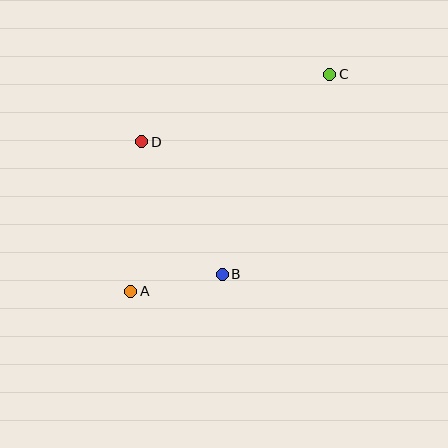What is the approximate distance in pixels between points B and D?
The distance between B and D is approximately 155 pixels.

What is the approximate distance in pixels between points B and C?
The distance between B and C is approximately 227 pixels.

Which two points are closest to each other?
Points A and B are closest to each other.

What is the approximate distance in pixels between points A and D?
The distance between A and D is approximately 150 pixels.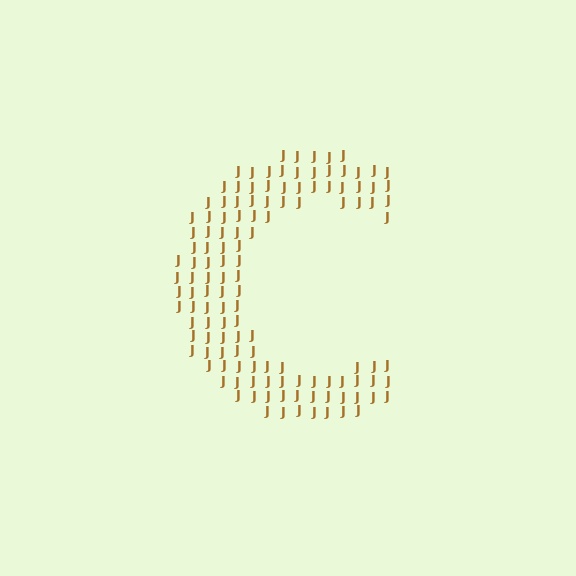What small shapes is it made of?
It is made of small letter J's.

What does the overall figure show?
The overall figure shows the letter C.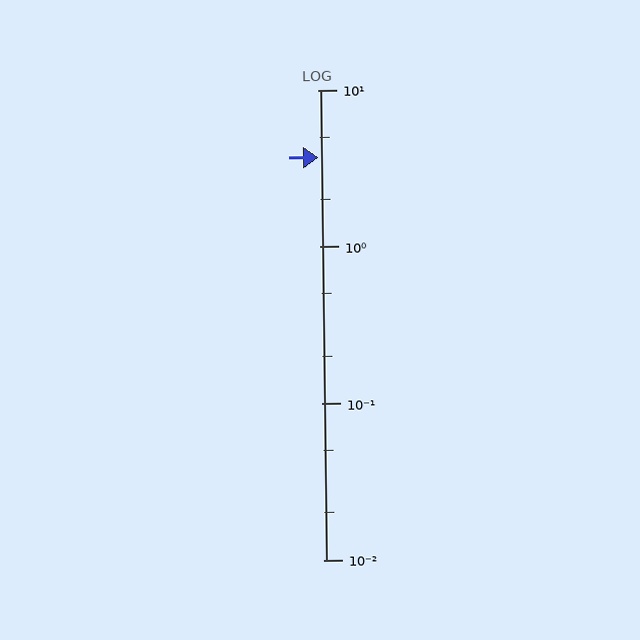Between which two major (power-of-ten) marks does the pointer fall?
The pointer is between 1 and 10.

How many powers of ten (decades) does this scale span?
The scale spans 3 decades, from 0.01 to 10.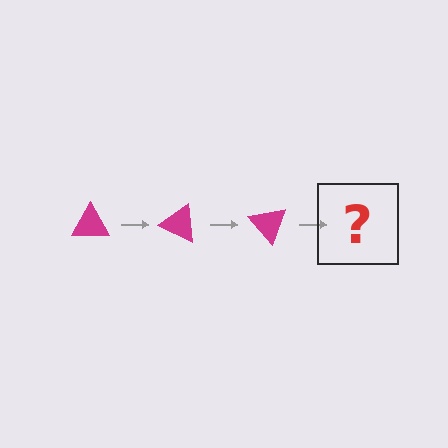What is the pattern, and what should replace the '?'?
The pattern is that the triangle rotates 25 degrees each step. The '?' should be a magenta triangle rotated 75 degrees.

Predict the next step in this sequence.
The next step is a magenta triangle rotated 75 degrees.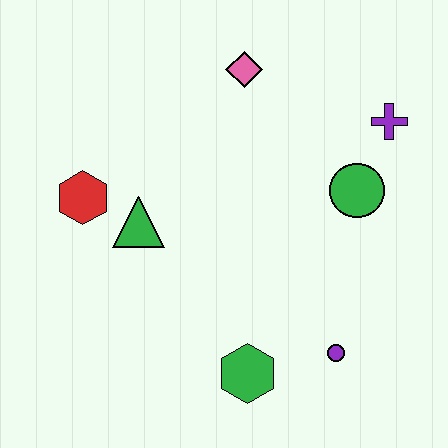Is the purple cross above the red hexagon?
Yes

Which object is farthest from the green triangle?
The purple cross is farthest from the green triangle.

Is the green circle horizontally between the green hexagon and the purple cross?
Yes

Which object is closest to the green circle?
The purple cross is closest to the green circle.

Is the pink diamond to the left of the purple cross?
Yes